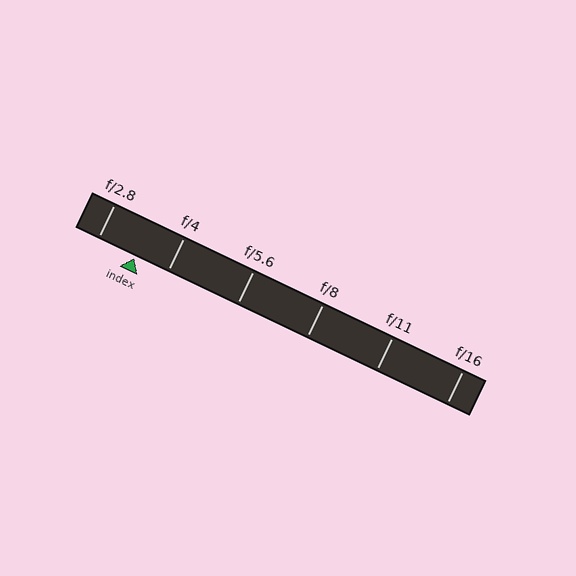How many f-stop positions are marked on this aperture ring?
There are 6 f-stop positions marked.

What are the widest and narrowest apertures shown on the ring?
The widest aperture shown is f/2.8 and the narrowest is f/16.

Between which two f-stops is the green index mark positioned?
The index mark is between f/2.8 and f/4.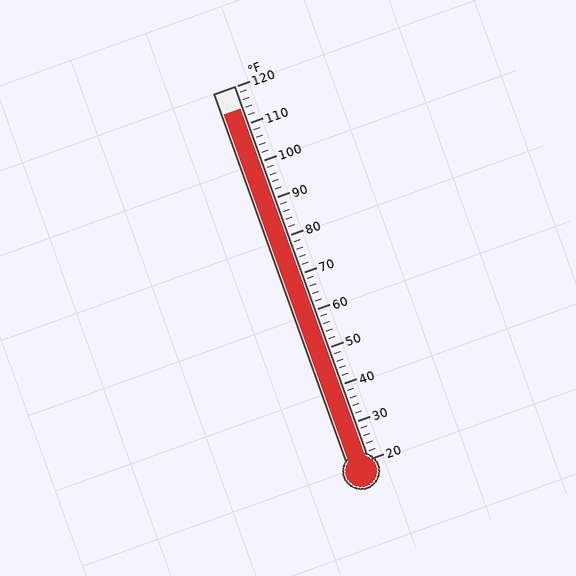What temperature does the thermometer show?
The thermometer shows approximately 114°F.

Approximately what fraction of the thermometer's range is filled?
The thermometer is filled to approximately 95% of its range.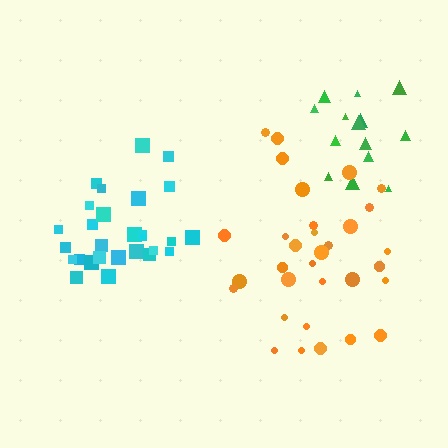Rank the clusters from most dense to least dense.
cyan, orange, green.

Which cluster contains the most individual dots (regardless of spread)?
Orange (32).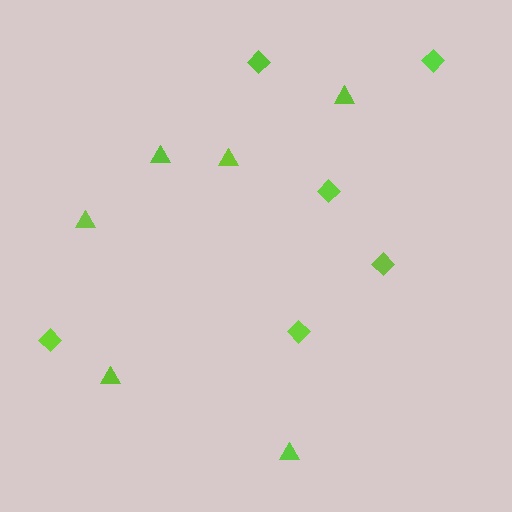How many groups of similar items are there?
There are 2 groups: one group of triangles (6) and one group of diamonds (6).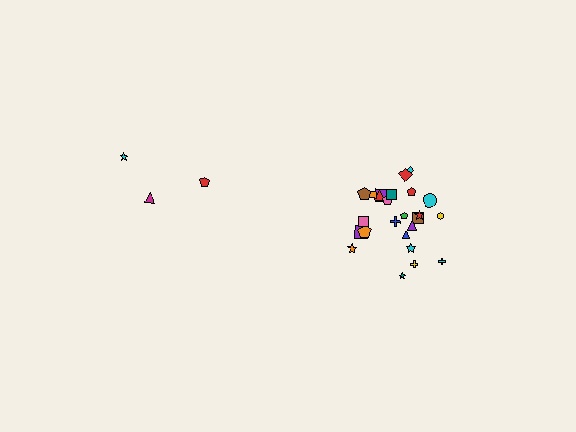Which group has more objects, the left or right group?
The right group.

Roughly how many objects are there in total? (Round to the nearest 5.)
Roughly 30 objects in total.